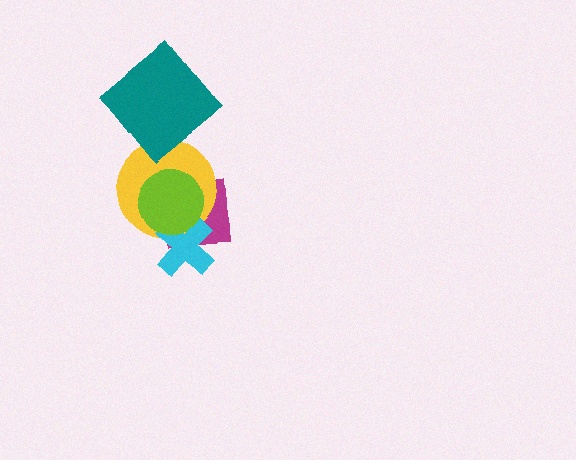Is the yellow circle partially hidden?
Yes, it is partially covered by another shape.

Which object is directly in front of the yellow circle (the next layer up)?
The cyan cross is directly in front of the yellow circle.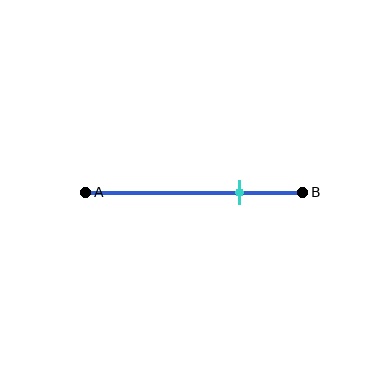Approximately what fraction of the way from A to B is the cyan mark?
The cyan mark is approximately 70% of the way from A to B.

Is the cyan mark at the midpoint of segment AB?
No, the mark is at about 70% from A, not at the 50% midpoint.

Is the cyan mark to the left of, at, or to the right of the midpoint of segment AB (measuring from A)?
The cyan mark is to the right of the midpoint of segment AB.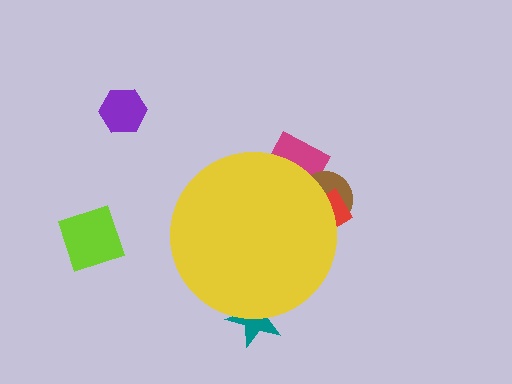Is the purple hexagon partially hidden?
No, the purple hexagon is fully visible.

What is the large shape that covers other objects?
A yellow circle.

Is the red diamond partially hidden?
Yes, the red diamond is partially hidden behind the yellow circle.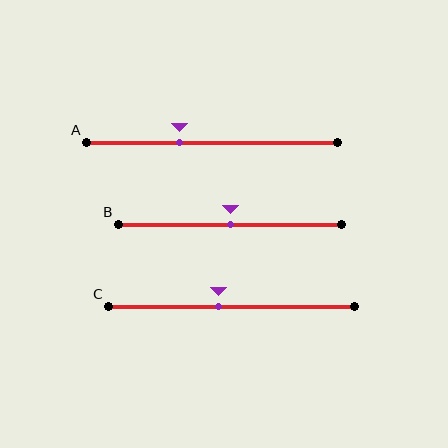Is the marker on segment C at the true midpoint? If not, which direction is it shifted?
No, the marker on segment C is shifted to the left by about 5% of the segment length.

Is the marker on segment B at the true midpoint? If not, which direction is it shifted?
Yes, the marker on segment B is at the true midpoint.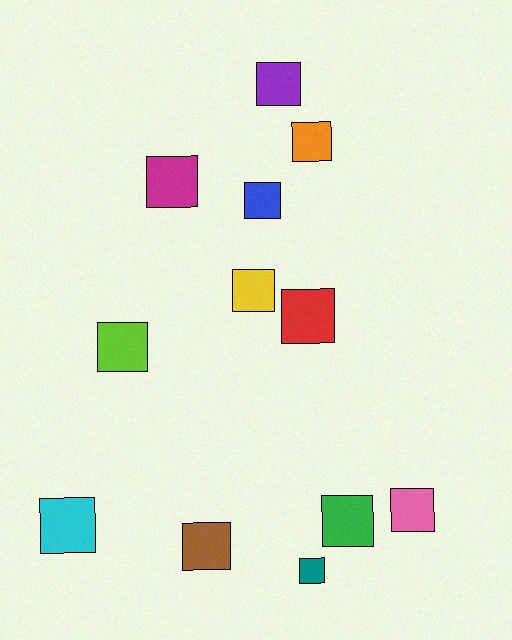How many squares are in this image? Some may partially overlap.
There are 12 squares.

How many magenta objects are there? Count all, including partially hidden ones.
There is 1 magenta object.